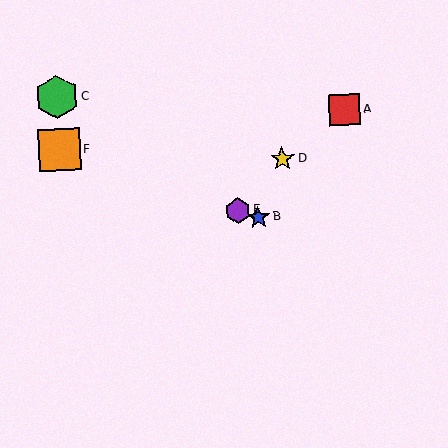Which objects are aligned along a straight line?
Objects B, E, F are aligned along a straight line.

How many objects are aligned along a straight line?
3 objects (B, E, F) are aligned along a straight line.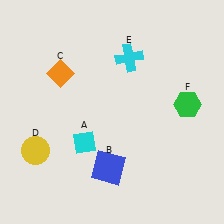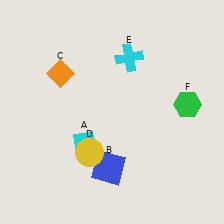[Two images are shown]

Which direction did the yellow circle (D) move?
The yellow circle (D) moved right.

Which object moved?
The yellow circle (D) moved right.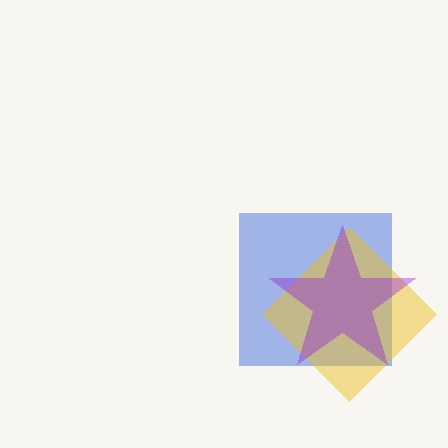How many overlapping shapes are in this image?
There are 3 overlapping shapes in the image.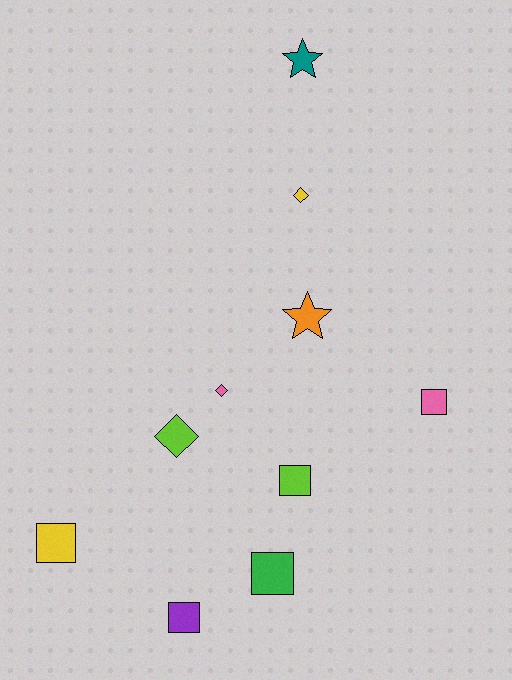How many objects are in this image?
There are 10 objects.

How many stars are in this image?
There are 2 stars.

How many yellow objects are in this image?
There are 2 yellow objects.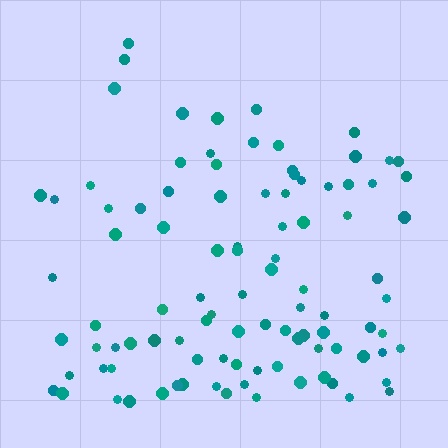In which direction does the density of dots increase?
From top to bottom, with the bottom side densest.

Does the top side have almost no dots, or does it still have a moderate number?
Still a moderate number, just noticeably fewer than the bottom.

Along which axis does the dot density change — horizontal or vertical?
Vertical.